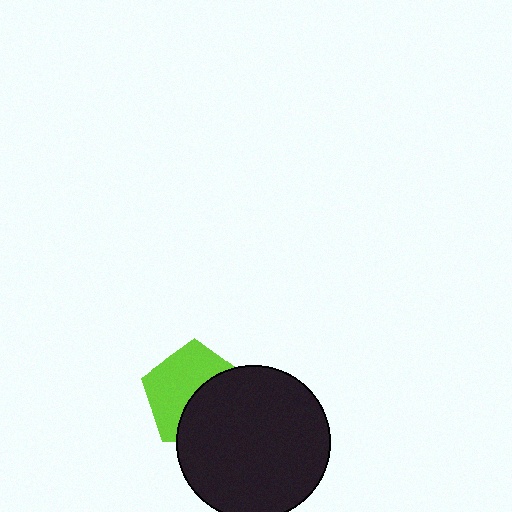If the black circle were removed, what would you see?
You would see the complete lime pentagon.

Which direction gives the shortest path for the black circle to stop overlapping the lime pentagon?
Moving toward the lower-right gives the shortest separation.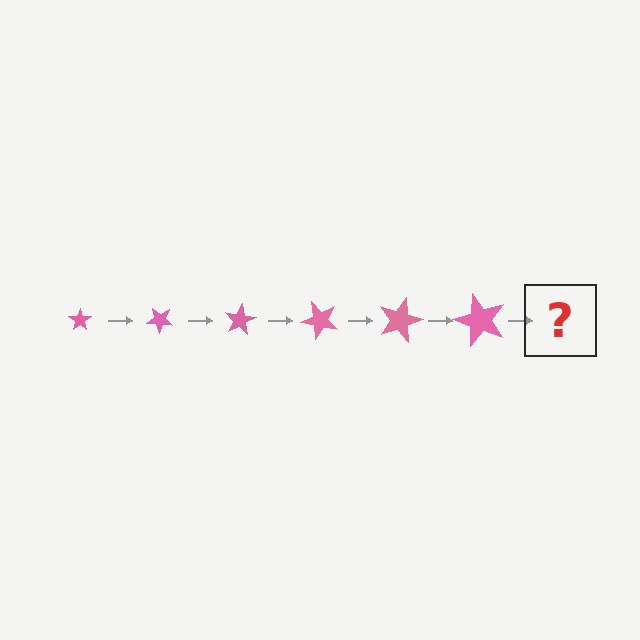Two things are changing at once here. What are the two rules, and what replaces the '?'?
The two rules are that the star grows larger each step and it rotates 40 degrees each step. The '?' should be a star, larger than the previous one and rotated 240 degrees from the start.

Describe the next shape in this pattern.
It should be a star, larger than the previous one and rotated 240 degrees from the start.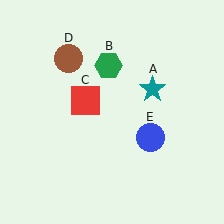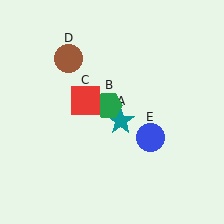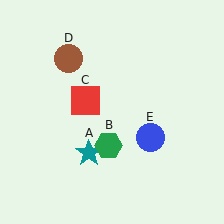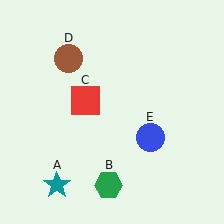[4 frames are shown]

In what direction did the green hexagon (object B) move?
The green hexagon (object B) moved down.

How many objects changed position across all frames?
2 objects changed position: teal star (object A), green hexagon (object B).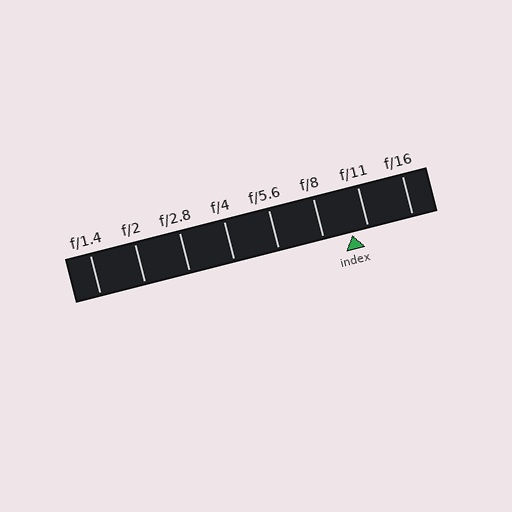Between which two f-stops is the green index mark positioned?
The index mark is between f/8 and f/11.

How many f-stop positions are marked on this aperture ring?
There are 8 f-stop positions marked.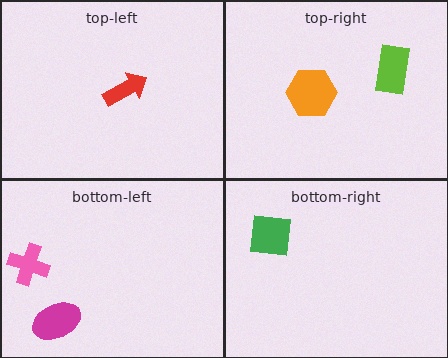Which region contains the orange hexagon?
The top-right region.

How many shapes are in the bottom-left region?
2.